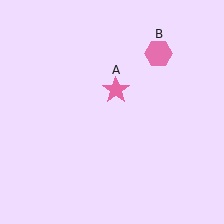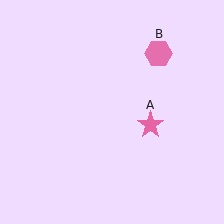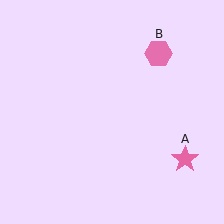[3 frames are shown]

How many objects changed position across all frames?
1 object changed position: pink star (object A).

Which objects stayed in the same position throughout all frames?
Pink hexagon (object B) remained stationary.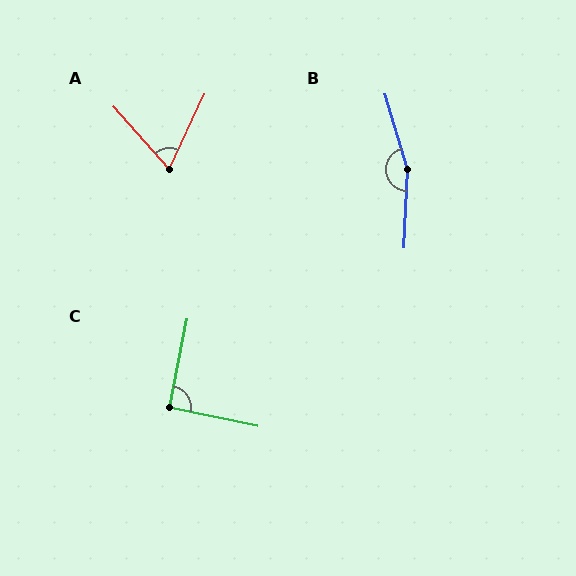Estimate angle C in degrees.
Approximately 90 degrees.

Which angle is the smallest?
A, at approximately 66 degrees.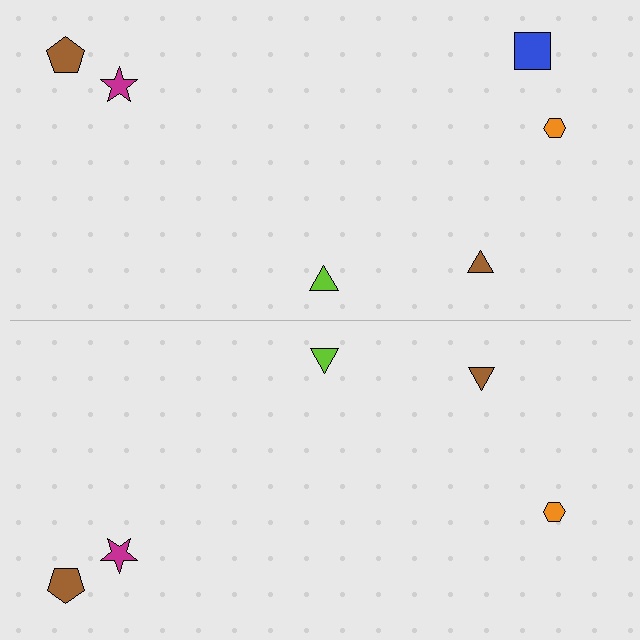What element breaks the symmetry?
A blue square is missing from the bottom side.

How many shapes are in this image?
There are 11 shapes in this image.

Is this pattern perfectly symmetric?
No, the pattern is not perfectly symmetric. A blue square is missing from the bottom side.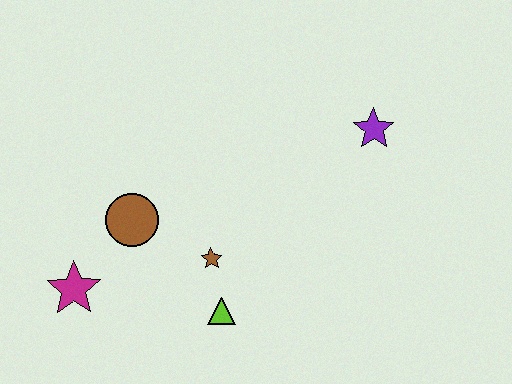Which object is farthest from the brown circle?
The purple star is farthest from the brown circle.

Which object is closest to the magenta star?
The brown circle is closest to the magenta star.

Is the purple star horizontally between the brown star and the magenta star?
No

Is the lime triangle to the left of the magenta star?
No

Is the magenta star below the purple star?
Yes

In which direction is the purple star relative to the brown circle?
The purple star is to the right of the brown circle.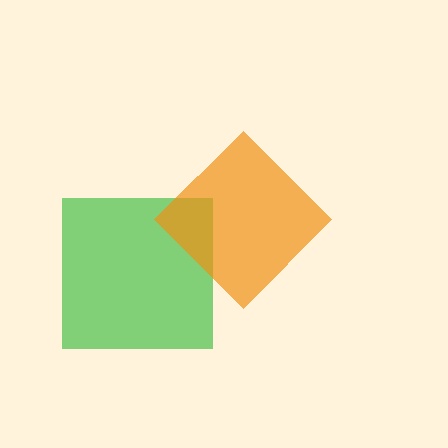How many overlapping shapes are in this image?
There are 2 overlapping shapes in the image.